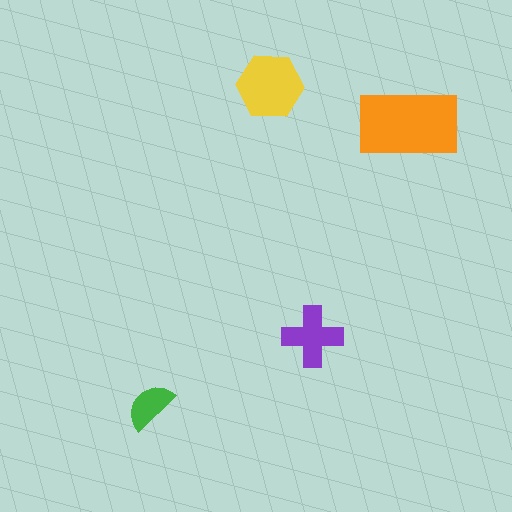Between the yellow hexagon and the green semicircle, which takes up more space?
The yellow hexagon.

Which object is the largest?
The orange rectangle.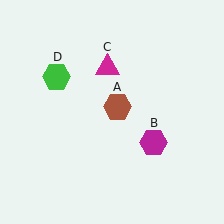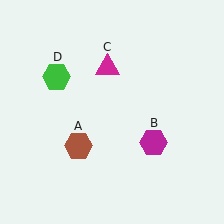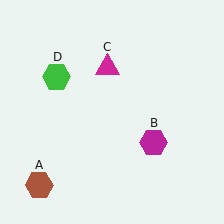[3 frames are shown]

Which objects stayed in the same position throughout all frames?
Magenta hexagon (object B) and magenta triangle (object C) and green hexagon (object D) remained stationary.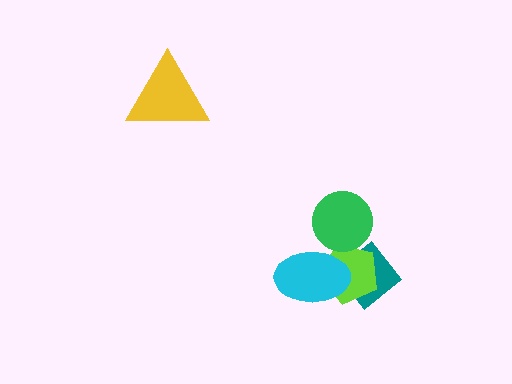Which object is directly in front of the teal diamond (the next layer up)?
The lime pentagon is directly in front of the teal diamond.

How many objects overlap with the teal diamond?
2 objects overlap with the teal diamond.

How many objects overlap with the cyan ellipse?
2 objects overlap with the cyan ellipse.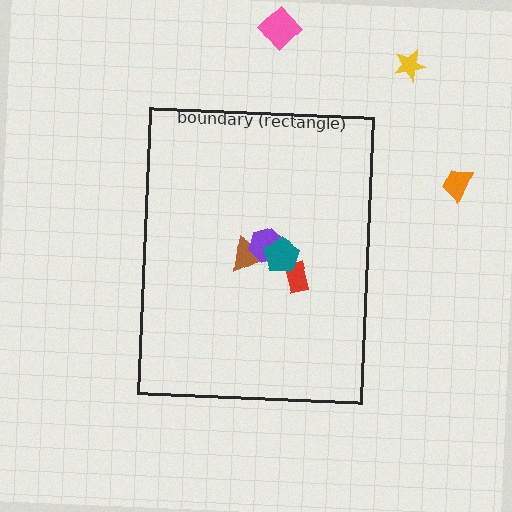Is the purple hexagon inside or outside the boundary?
Inside.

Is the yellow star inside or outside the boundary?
Outside.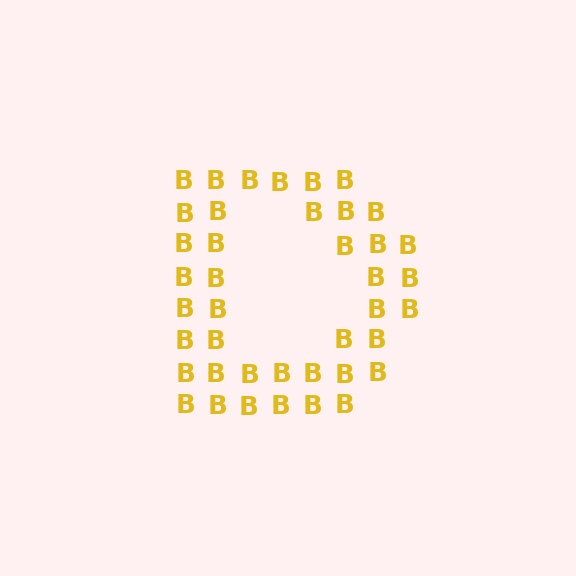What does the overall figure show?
The overall figure shows the letter D.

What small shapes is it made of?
It is made of small letter B's.